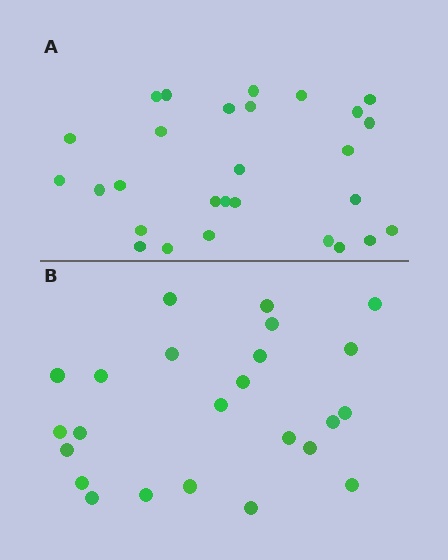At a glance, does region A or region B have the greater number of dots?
Region A (the top region) has more dots.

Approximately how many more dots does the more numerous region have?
Region A has about 4 more dots than region B.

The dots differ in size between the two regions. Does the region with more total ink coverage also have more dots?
No. Region B has more total ink coverage because its dots are larger, but region A actually contains more individual dots. Total area can be misleading — the number of items is what matters here.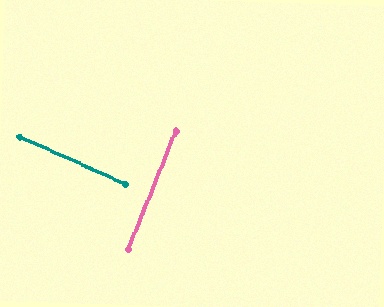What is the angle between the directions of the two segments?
Approximately 88 degrees.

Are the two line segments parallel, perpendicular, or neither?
Perpendicular — they meet at approximately 88°.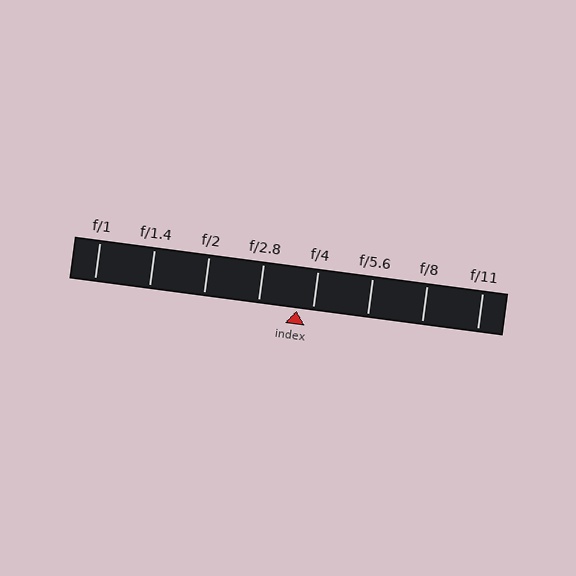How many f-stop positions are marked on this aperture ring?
There are 8 f-stop positions marked.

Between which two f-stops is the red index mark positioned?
The index mark is between f/2.8 and f/4.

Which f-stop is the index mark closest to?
The index mark is closest to f/4.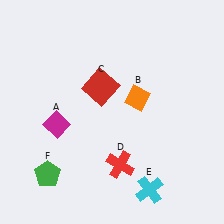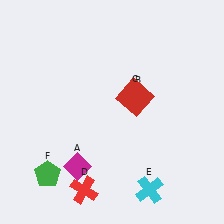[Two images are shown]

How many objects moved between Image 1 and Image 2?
3 objects moved between the two images.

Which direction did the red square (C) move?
The red square (C) moved right.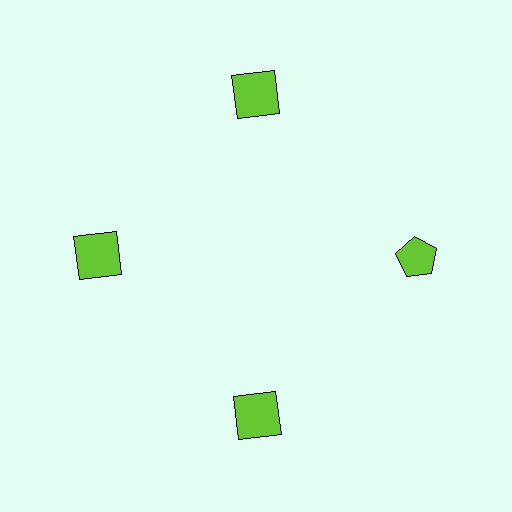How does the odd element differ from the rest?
It has a different shape: pentagon instead of square.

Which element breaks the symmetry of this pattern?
The lime pentagon at roughly the 3 o'clock position breaks the symmetry. All other shapes are lime squares.